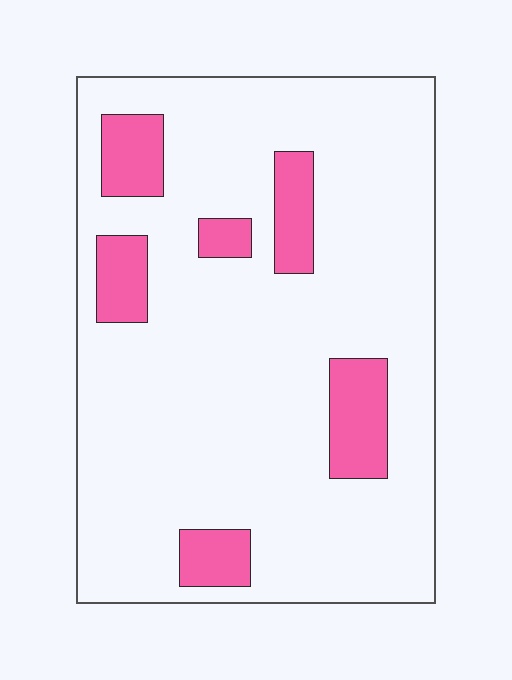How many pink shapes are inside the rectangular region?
6.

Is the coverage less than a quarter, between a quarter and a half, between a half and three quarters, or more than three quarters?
Less than a quarter.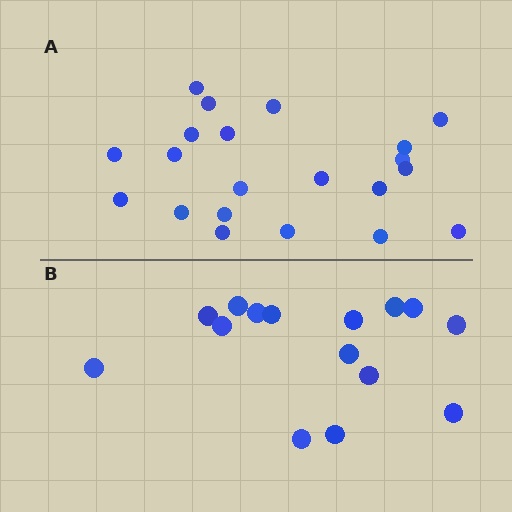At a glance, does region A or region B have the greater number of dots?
Region A (the top region) has more dots.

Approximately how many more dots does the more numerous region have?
Region A has about 6 more dots than region B.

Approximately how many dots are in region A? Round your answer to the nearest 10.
About 20 dots. (The exact count is 21, which rounds to 20.)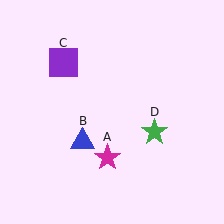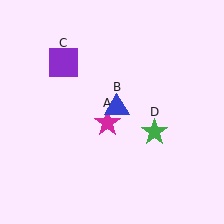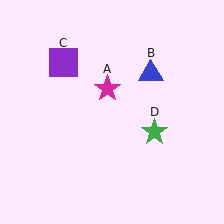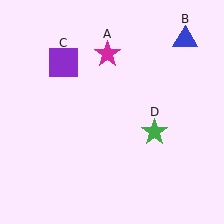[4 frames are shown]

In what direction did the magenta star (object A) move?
The magenta star (object A) moved up.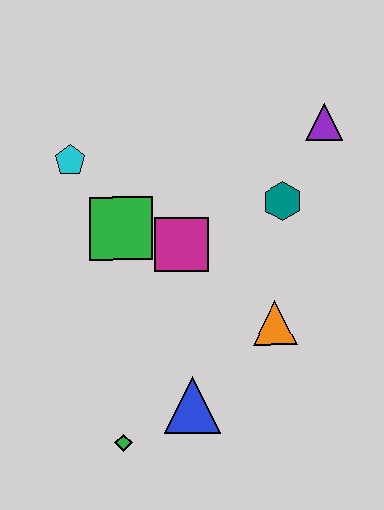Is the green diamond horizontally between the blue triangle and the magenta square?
No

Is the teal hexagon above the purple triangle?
No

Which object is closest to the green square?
The magenta square is closest to the green square.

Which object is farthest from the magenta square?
The green diamond is farthest from the magenta square.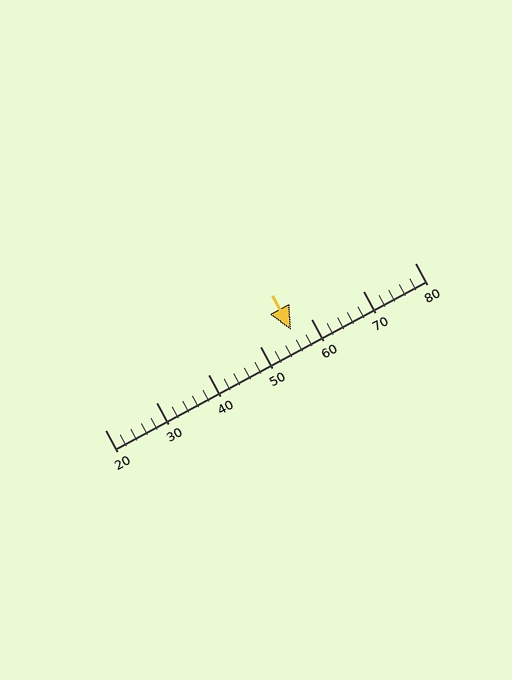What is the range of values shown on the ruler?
The ruler shows values from 20 to 80.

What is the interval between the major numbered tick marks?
The major tick marks are spaced 10 units apart.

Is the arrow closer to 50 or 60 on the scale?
The arrow is closer to 60.